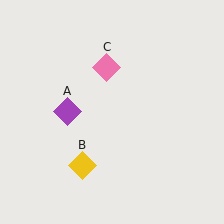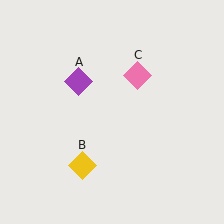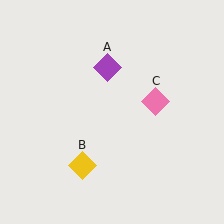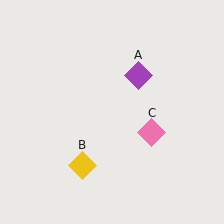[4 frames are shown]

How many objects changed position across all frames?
2 objects changed position: purple diamond (object A), pink diamond (object C).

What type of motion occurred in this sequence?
The purple diamond (object A), pink diamond (object C) rotated clockwise around the center of the scene.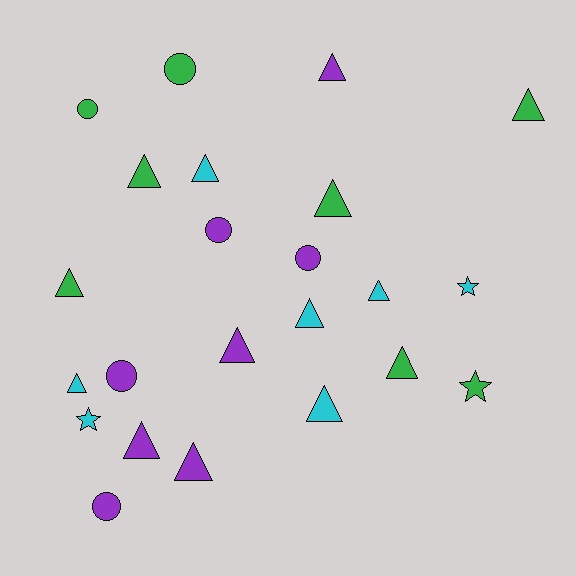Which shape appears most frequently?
Triangle, with 14 objects.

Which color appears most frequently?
Purple, with 8 objects.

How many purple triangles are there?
There are 4 purple triangles.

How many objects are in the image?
There are 23 objects.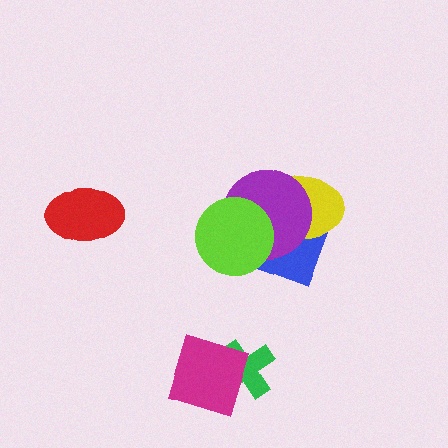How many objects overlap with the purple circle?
3 objects overlap with the purple circle.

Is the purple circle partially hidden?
Yes, it is partially covered by another shape.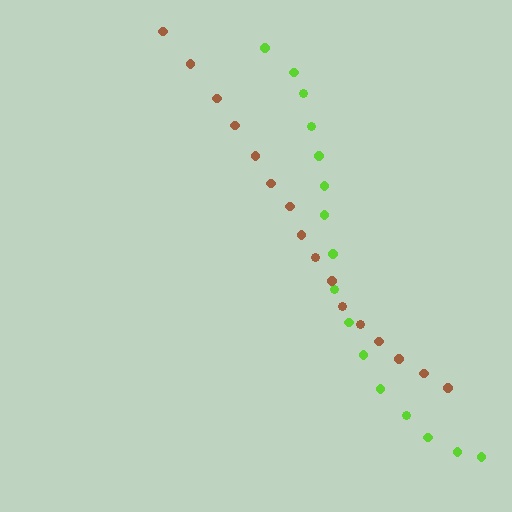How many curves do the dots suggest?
There are 2 distinct paths.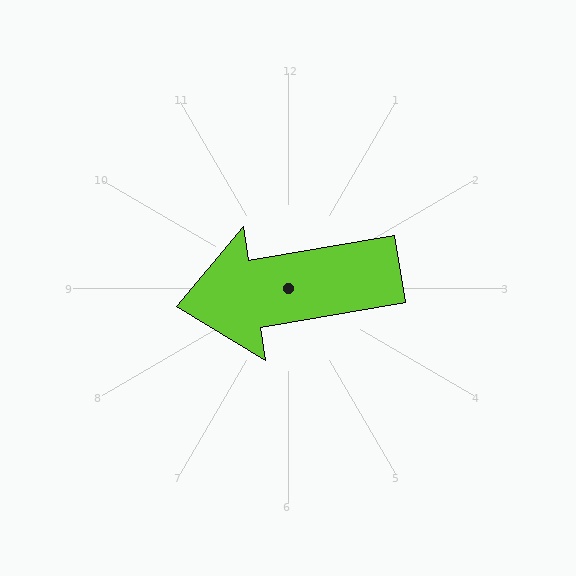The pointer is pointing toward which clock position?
Roughly 9 o'clock.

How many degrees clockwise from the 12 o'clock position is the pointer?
Approximately 260 degrees.